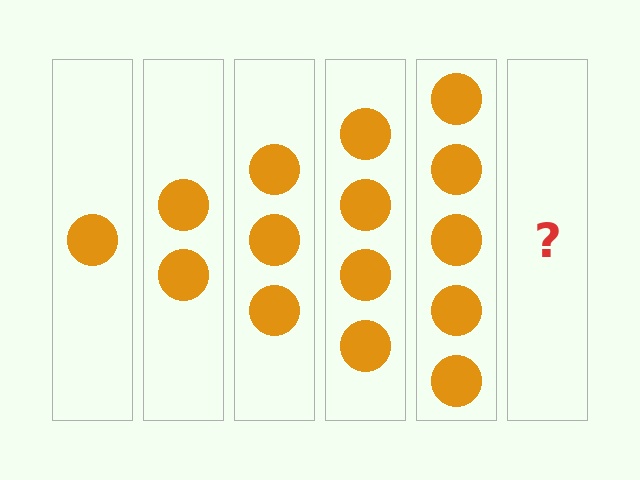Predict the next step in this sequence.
The next step is 6 circles.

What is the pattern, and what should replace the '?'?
The pattern is that each step adds one more circle. The '?' should be 6 circles.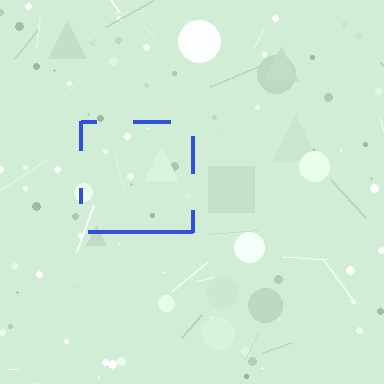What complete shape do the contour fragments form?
The contour fragments form a square.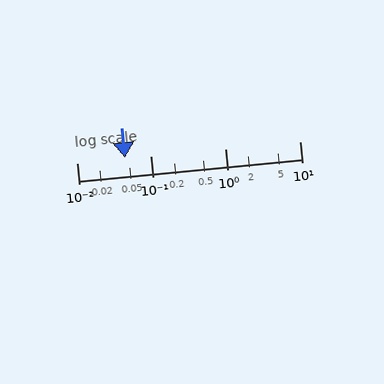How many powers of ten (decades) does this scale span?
The scale spans 3 decades, from 0.01 to 10.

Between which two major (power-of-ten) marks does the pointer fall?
The pointer is between 0.01 and 0.1.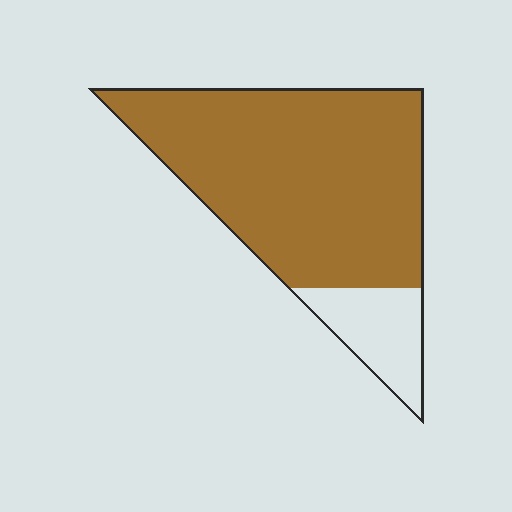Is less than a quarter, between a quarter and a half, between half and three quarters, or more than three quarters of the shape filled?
More than three quarters.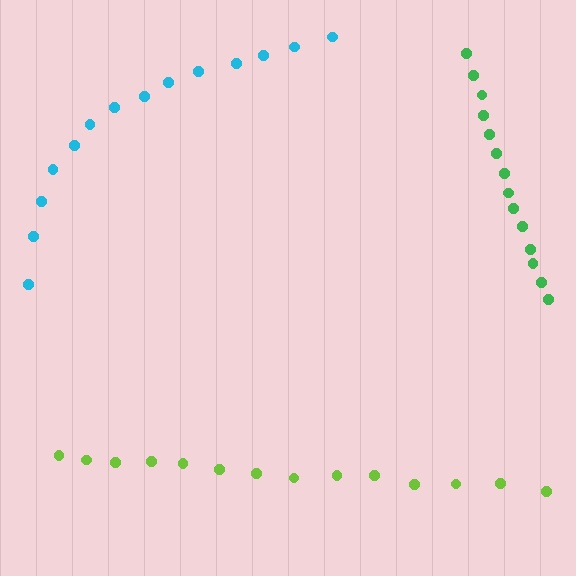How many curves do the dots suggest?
There are 3 distinct paths.